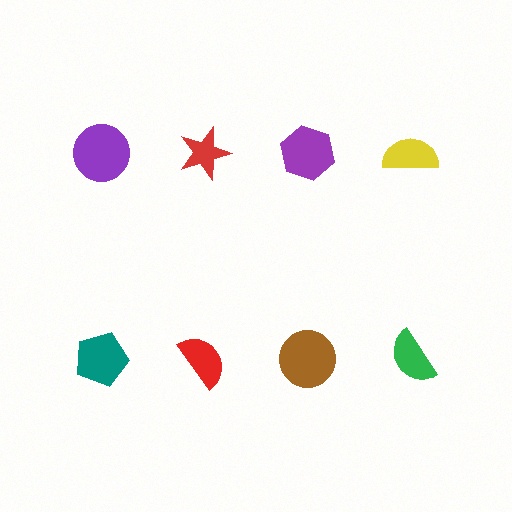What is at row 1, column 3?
A purple hexagon.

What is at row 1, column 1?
A purple circle.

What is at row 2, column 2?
A red semicircle.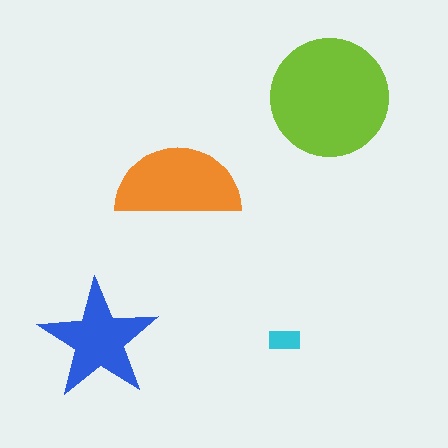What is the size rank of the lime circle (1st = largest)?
1st.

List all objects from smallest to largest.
The cyan rectangle, the blue star, the orange semicircle, the lime circle.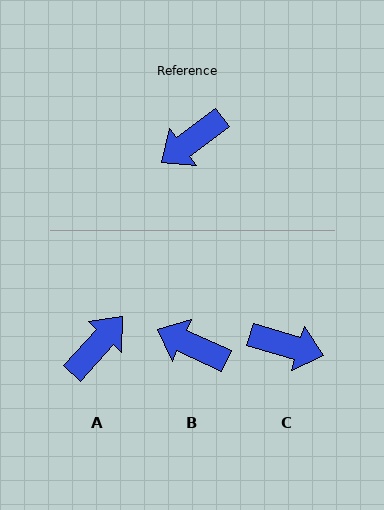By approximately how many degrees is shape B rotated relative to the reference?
Approximately 61 degrees clockwise.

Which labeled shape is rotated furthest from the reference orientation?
A, about 168 degrees away.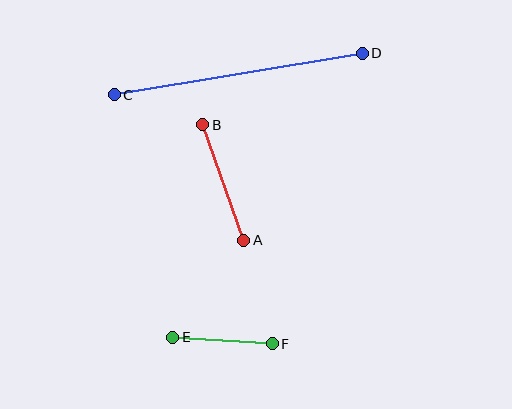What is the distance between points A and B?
The distance is approximately 122 pixels.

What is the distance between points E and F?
The distance is approximately 100 pixels.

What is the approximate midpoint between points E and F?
The midpoint is at approximately (222, 341) pixels.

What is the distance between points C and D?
The distance is approximately 252 pixels.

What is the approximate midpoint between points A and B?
The midpoint is at approximately (223, 182) pixels.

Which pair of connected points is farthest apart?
Points C and D are farthest apart.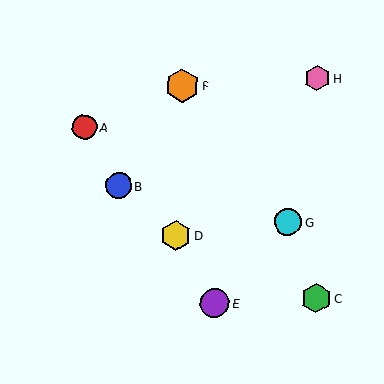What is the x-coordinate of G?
Object G is at x≈288.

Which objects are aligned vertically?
Objects D, F are aligned vertically.